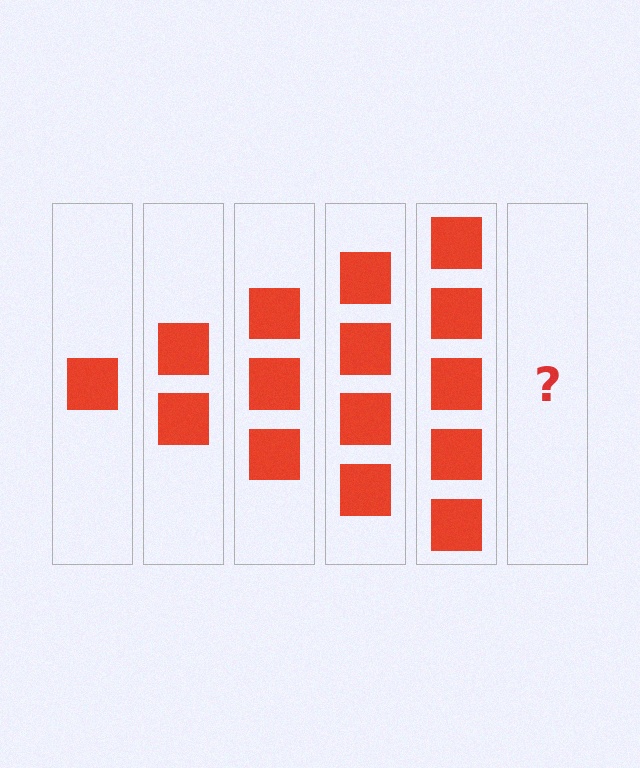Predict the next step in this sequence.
The next step is 6 squares.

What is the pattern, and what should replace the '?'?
The pattern is that each step adds one more square. The '?' should be 6 squares.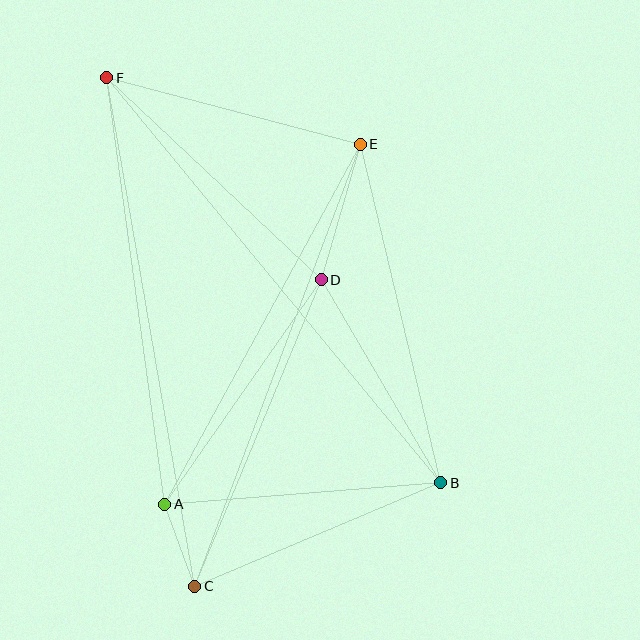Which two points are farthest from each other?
Points B and F are farthest from each other.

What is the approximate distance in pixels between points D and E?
The distance between D and E is approximately 141 pixels.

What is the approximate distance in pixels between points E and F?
The distance between E and F is approximately 262 pixels.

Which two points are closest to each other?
Points A and C are closest to each other.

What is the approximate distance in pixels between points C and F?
The distance between C and F is approximately 516 pixels.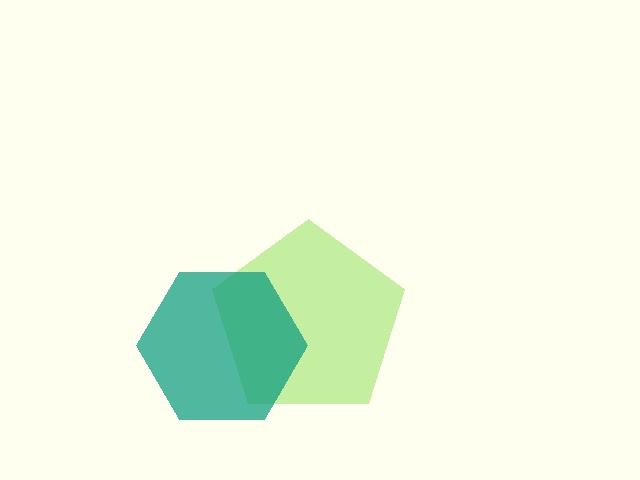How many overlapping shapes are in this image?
There are 2 overlapping shapes in the image.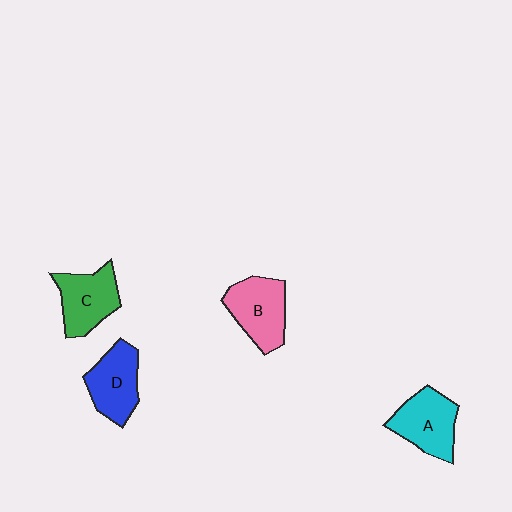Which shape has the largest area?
Shape B (pink).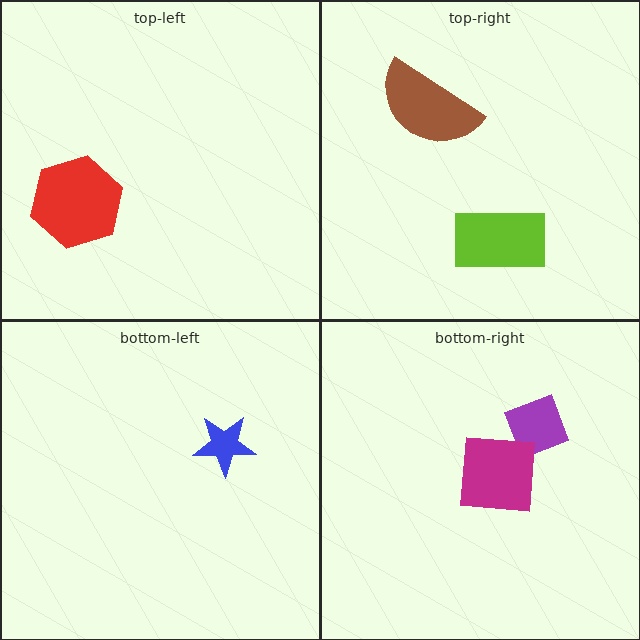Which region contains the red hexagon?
The top-left region.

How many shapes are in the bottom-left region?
1.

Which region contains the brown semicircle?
The top-right region.